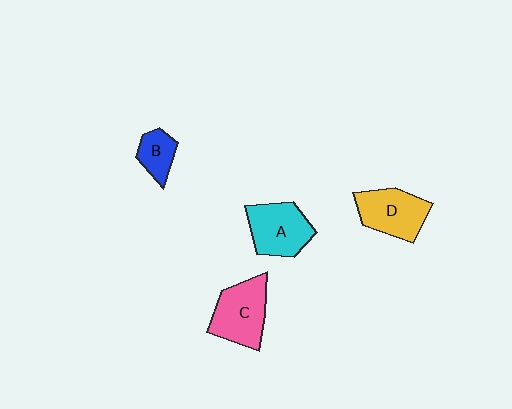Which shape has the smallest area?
Shape B (blue).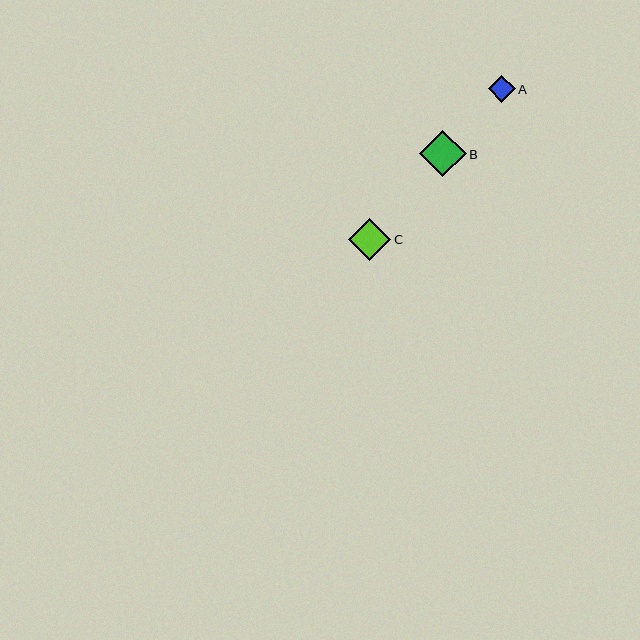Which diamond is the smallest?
Diamond A is the smallest with a size of approximately 27 pixels.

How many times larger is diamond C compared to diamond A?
Diamond C is approximately 1.6 times the size of diamond A.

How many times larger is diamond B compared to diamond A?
Diamond B is approximately 1.7 times the size of diamond A.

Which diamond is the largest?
Diamond B is the largest with a size of approximately 46 pixels.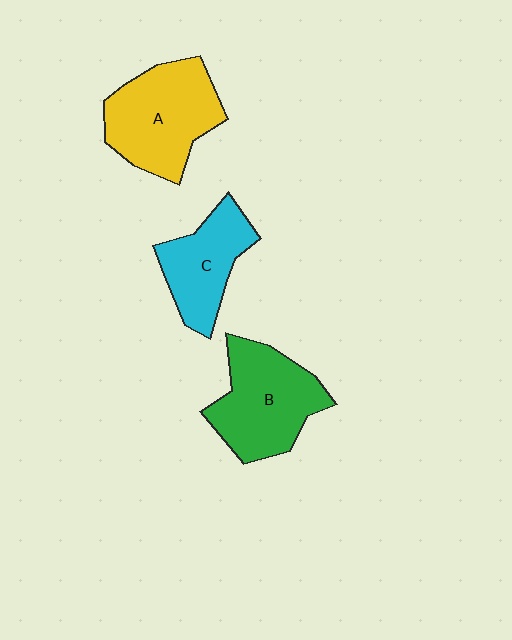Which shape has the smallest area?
Shape C (cyan).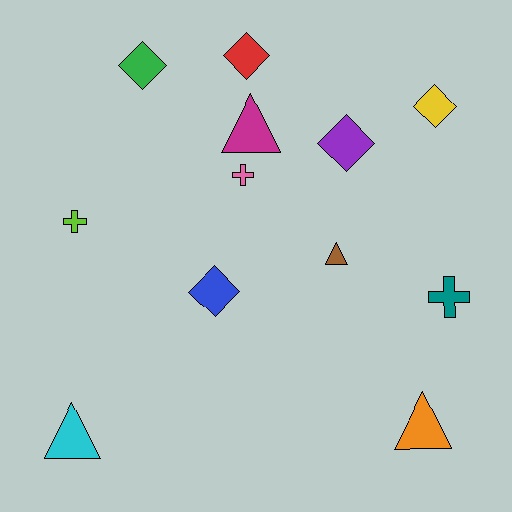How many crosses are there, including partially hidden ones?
There are 3 crosses.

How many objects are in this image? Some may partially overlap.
There are 12 objects.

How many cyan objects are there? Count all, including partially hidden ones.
There is 1 cyan object.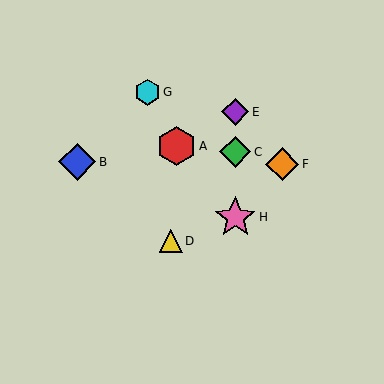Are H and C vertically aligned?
Yes, both are at x≈235.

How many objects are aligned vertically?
3 objects (C, E, H) are aligned vertically.